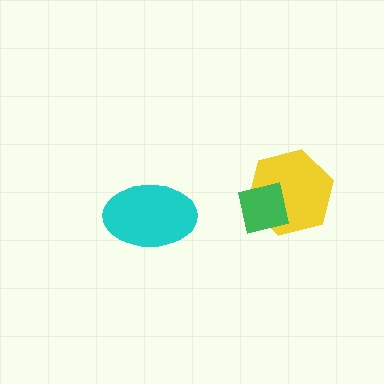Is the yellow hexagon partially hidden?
Yes, it is partially covered by another shape.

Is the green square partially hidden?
No, no other shape covers it.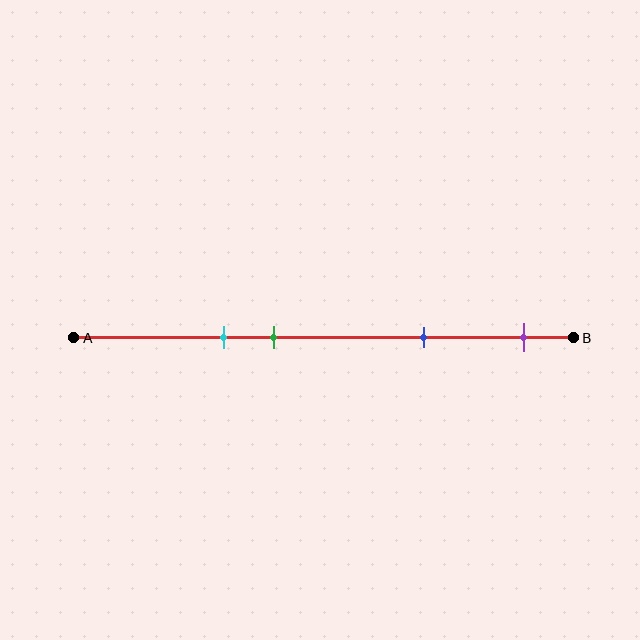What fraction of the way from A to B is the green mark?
The green mark is approximately 40% (0.4) of the way from A to B.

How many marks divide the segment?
There are 4 marks dividing the segment.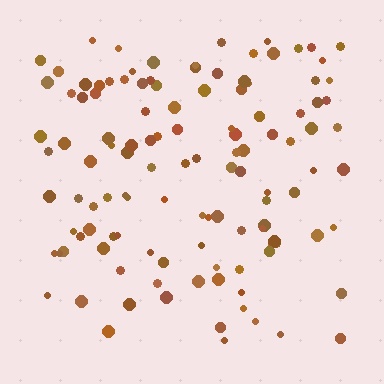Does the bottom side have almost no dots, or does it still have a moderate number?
Still a moderate number, just noticeably fewer than the top.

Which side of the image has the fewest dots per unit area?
The bottom.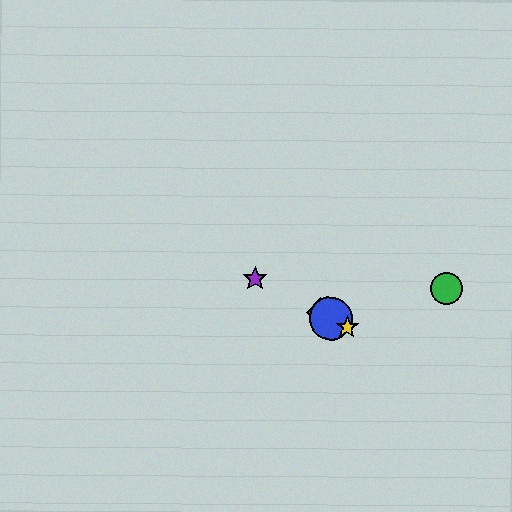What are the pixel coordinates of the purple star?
The purple star is at (255, 279).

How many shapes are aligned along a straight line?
4 shapes (the red diamond, the blue circle, the yellow star, the purple star) are aligned along a straight line.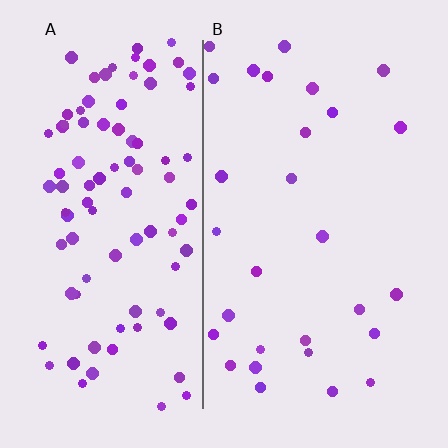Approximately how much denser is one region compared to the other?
Approximately 3.2× — region A over region B.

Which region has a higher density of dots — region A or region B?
A (the left).